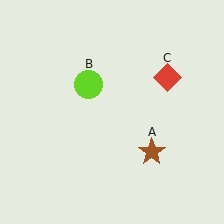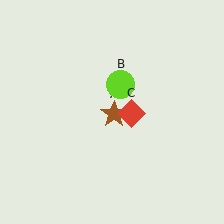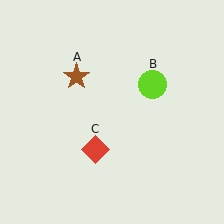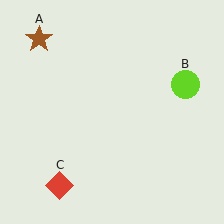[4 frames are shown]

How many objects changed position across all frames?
3 objects changed position: brown star (object A), lime circle (object B), red diamond (object C).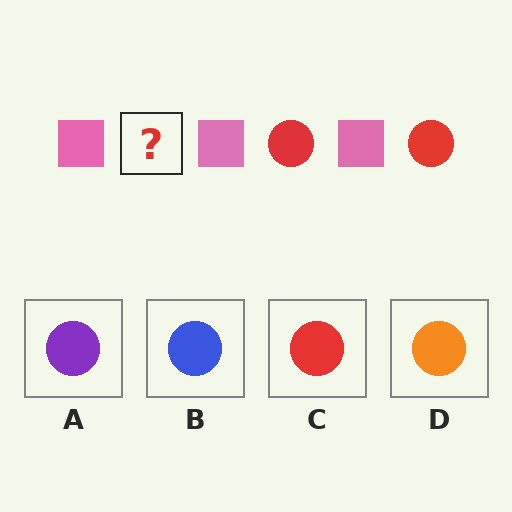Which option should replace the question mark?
Option C.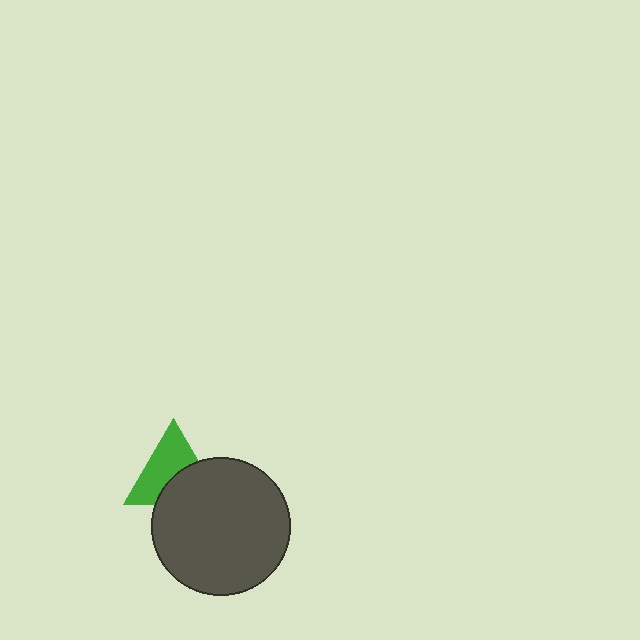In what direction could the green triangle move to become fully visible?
The green triangle could move up. That would shift it out from behind the dark gray circle entirely.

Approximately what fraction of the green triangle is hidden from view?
Roughly 42% of the green triangle is hidden behind the dark gray circle.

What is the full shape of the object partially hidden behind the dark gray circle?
The partially hidden object is a green triangle.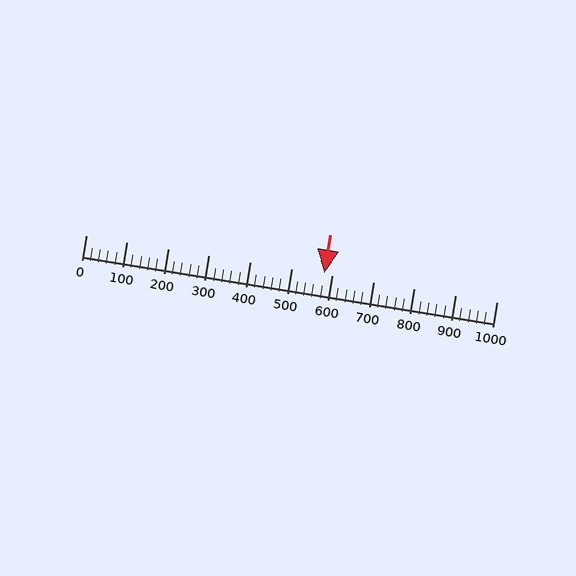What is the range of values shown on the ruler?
The ruler shows values from 0 to 1000.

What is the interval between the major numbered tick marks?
The major tick marks are spaced 100 units apart.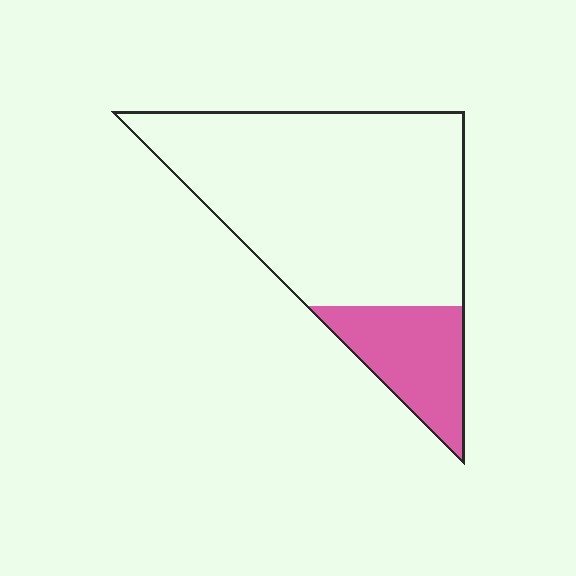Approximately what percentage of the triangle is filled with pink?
Approximately 20%.